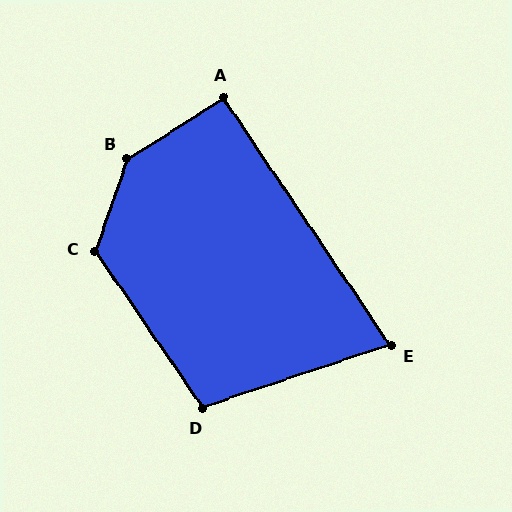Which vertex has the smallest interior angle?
E, at approximately 75 degrees.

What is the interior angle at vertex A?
Approximately 92 degrees (approximately right).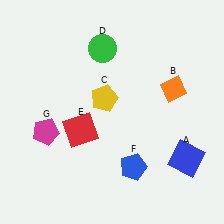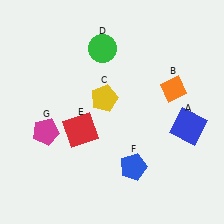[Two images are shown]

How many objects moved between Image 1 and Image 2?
1 object moved between the two images.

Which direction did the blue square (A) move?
The blue square (A) moved up.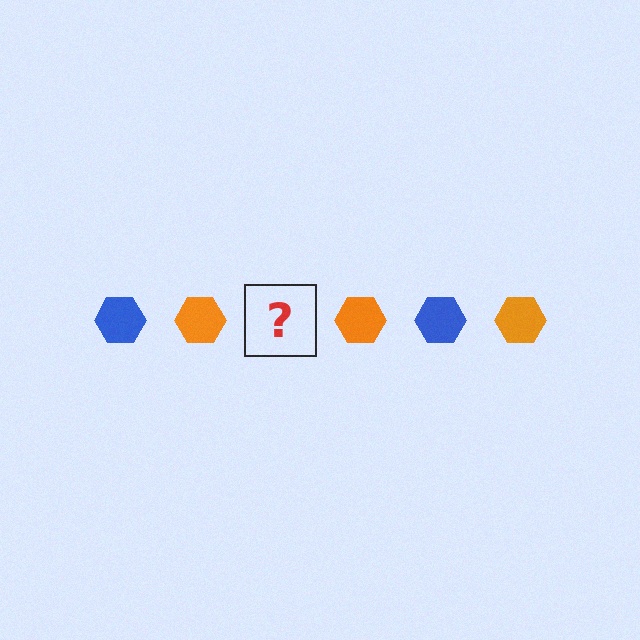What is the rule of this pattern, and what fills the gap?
The rule is that the pattern cycles through blue, orange hexagons. The gap should be filled with a blue hexagon.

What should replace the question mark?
The question mark should be replaced with a blue hexagon.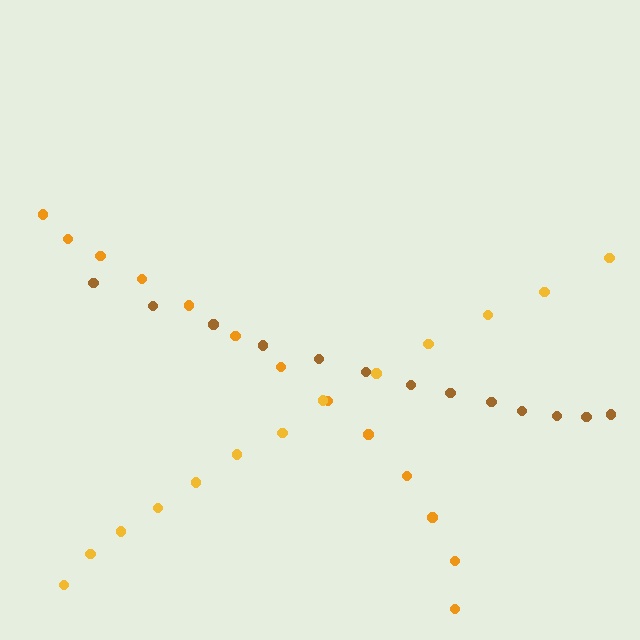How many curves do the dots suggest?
There are 3 distinct paths.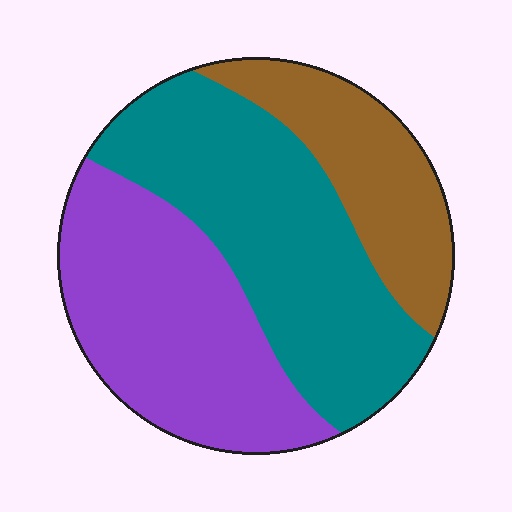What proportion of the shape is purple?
Purple covers 37% of the shape.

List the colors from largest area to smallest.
From largest to smallest: teal, purple, brown.